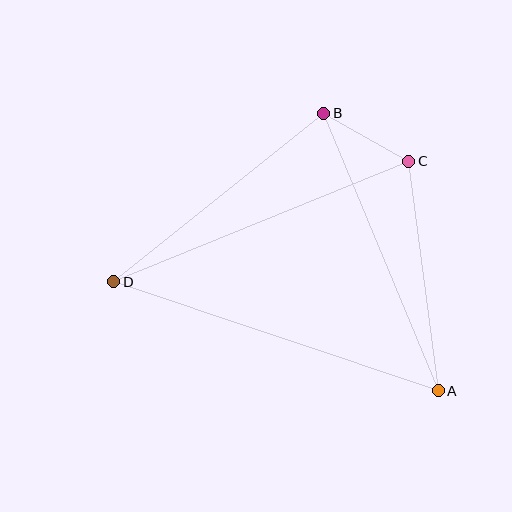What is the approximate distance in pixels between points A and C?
The distance between A and C is approximately 231 pixels.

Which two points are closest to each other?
Points B and C are closest to each other.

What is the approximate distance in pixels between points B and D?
The distance between B and D is approximately 269 pixels.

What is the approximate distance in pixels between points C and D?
The distance between C and D is approximately 319 pixels.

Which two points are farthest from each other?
Points A and D are farthest from each other.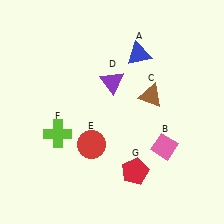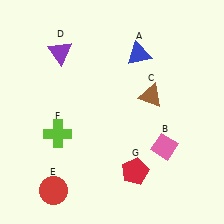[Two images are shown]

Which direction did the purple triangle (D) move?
The purple triangle (D) moved left.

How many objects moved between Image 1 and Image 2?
2 objects moved between the two images.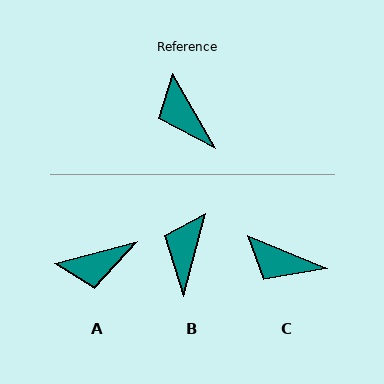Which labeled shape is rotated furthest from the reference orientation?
A, about 75 degrees away.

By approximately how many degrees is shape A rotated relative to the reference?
Approximately 75 degrees counter-clockwise.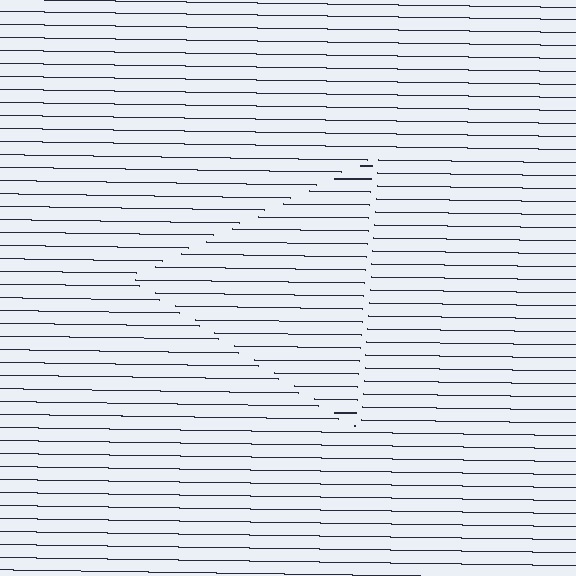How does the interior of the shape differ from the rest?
The interior of the shape contains the same grating, shifted by half a period — the contour is defined by the phase discontinuity where line-ends from the inner and outer gratings abut.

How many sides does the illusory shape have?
3 sides — the line-ends trace a triangle.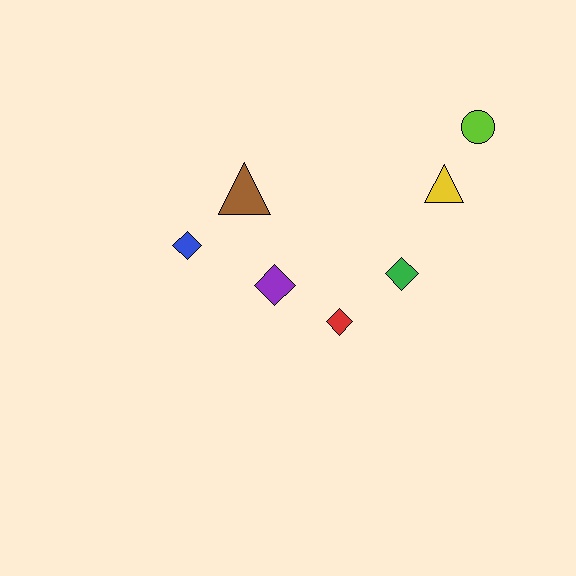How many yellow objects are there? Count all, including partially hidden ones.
There is 1 yellow object.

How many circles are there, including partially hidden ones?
There is 1 circle.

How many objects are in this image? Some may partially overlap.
There are 7 objects.